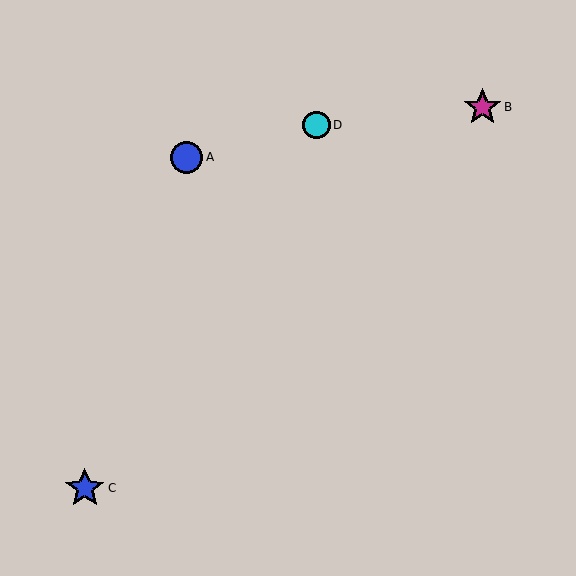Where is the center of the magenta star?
The center of the magenta star is at (482, 107).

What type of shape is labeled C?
Shape C is a blue star.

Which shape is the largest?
The blue star (labeled C) is the largest.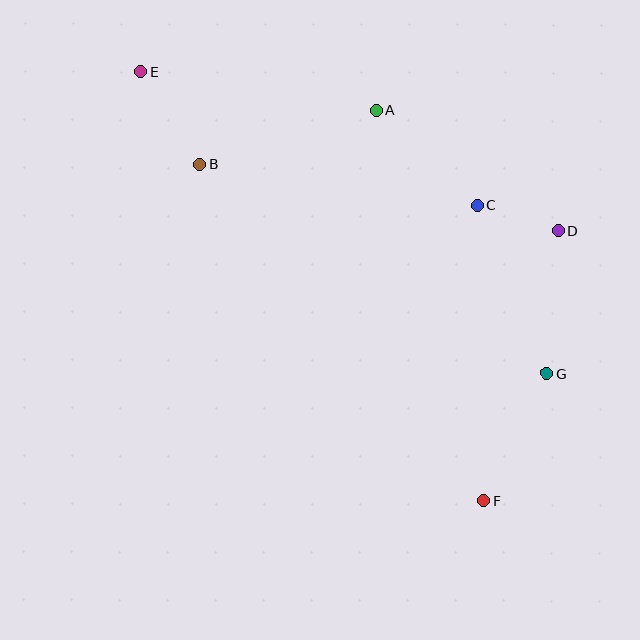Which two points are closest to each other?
Points C and D are closest to each other.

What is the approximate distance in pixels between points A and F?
The distance between A and F is approximately 405 pixels.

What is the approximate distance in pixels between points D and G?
The distance between D and G is approximately 144 pixels.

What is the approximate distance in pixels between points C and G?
The distance between C and G is approximately 181 pixels.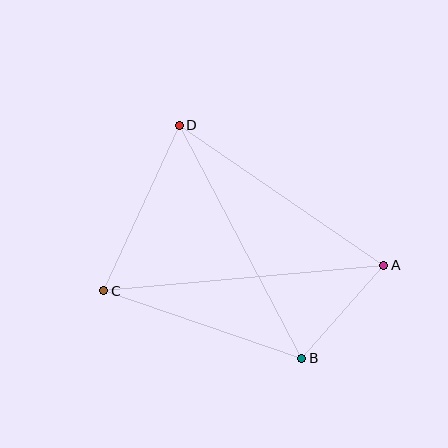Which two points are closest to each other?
Points A and B are closest to each other.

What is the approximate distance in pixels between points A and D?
The distance between A and D is approximately 248 pixels.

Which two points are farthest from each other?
Points A and C are farthest from each other.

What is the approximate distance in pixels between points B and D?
The distance between B and D is approximately 263 pixels.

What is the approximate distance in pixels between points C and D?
The distance between C and D is approximately 182 pixels.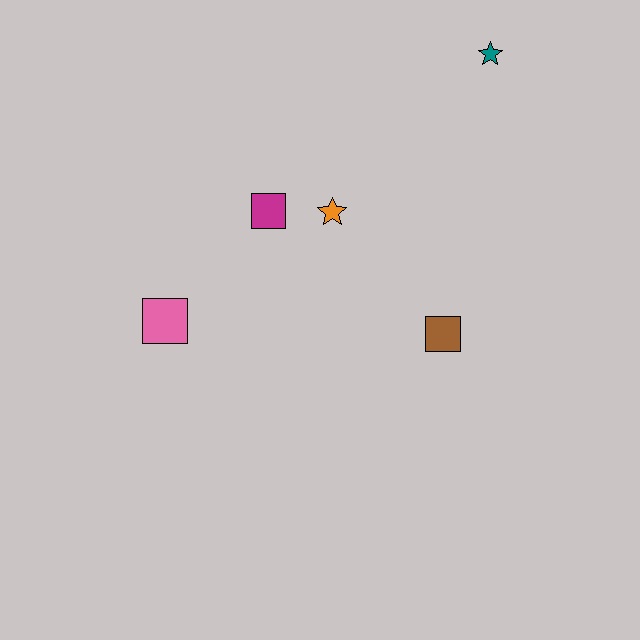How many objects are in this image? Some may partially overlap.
There are 5 objects.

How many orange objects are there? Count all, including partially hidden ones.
There is 1 orange object.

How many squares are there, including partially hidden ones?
There are 3 squares.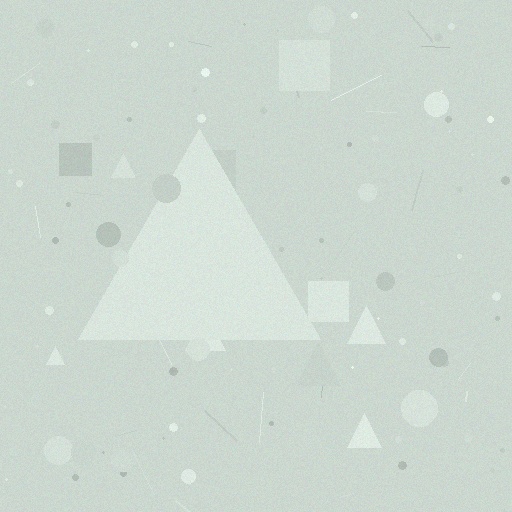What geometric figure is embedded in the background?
A triangle is embedded in the background.